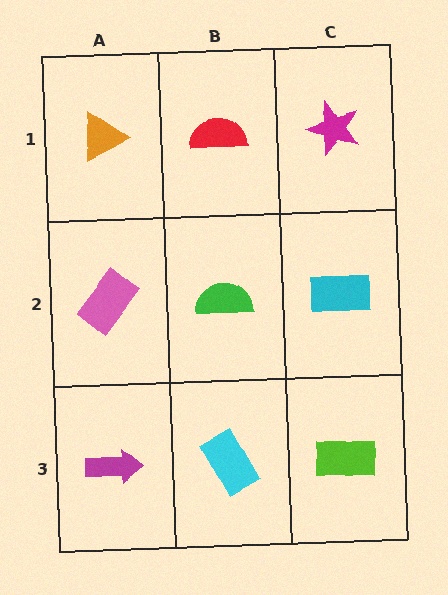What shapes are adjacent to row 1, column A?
A pink rectangle (row 2, column A), a red semicircle (row 1, column B).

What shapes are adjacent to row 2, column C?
A magenta star (row 1, column C), a lime rectangle (row 3, column C), a green semicircle (row 2, column B).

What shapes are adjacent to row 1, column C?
A cyan rectangle (row 2, column C), a red semicircle (row 1, column B).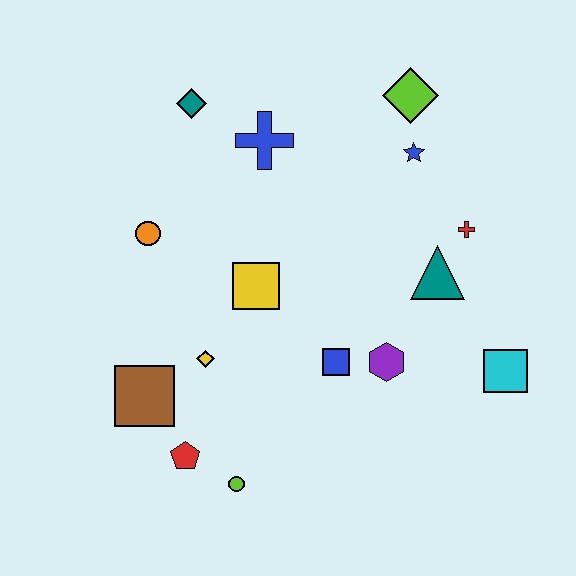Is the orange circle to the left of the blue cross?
Yes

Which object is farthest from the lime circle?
The lime diamond is farthest from the lime circle.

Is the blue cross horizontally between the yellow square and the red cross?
Yes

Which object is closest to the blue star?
The lime diamond is closest to the blue star.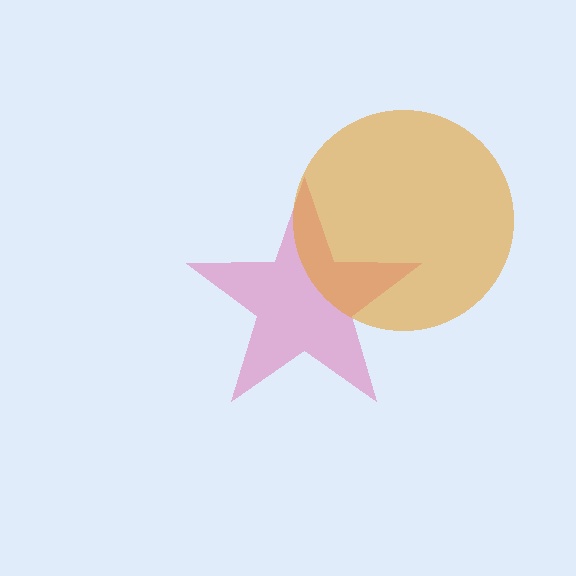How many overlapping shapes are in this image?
There are 2 overlapping shapes in the image.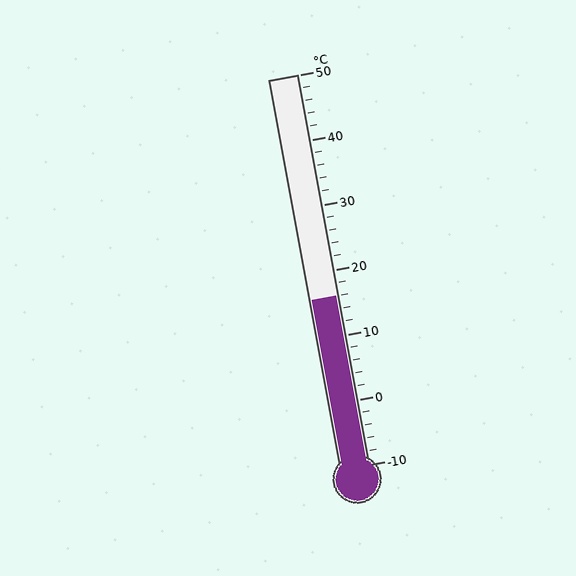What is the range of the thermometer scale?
The thermometer scale ranges from -10°C to 50°C.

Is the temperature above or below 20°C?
The temperature is below 20°C.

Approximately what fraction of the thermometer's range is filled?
The thermometer is filled to approximately 45% of its range.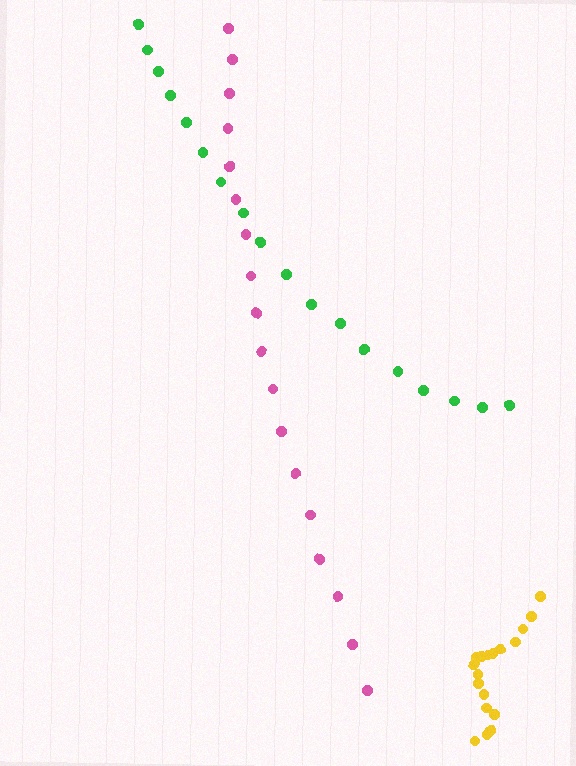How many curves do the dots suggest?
There are 3 distinct paths.